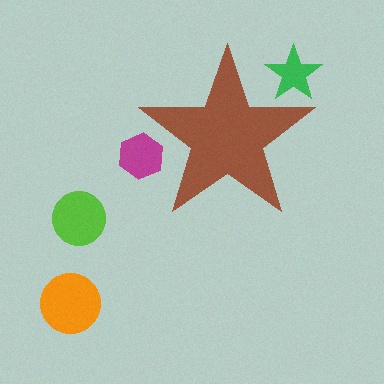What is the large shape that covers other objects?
A brown star.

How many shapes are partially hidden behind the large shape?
2 shapes are partially hidden.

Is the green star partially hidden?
Yes, the green star is partially hidden behind the brown star.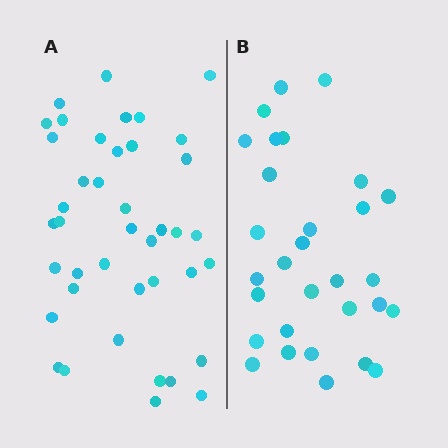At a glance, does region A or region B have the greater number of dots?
Region A (the left region) has more dots.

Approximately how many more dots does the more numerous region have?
Region A has roughly 12 or so more dots than region B.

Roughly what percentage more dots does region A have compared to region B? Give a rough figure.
About 35% more.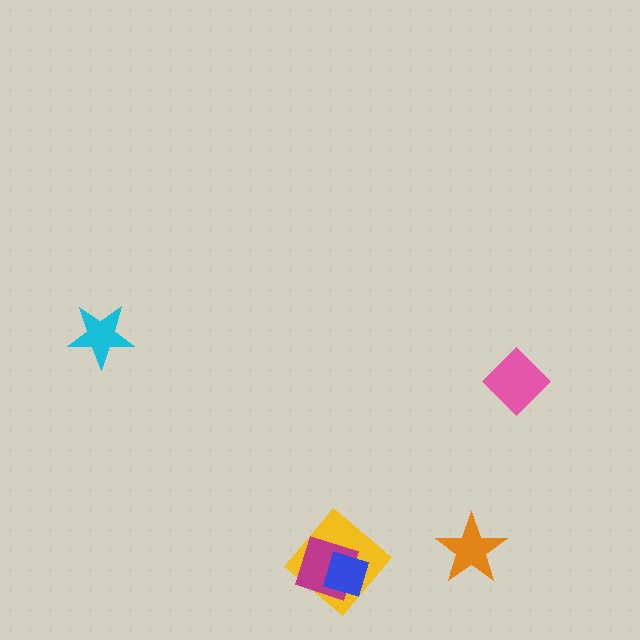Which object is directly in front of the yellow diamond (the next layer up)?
The magenta square is directly in front of the yellow diamond.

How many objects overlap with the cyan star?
0 objects overlap with the cyan star.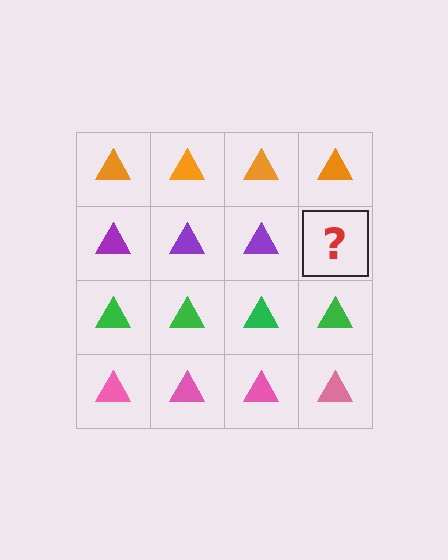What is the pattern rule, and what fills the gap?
The rule is that each row has a consistent color. The gap should be filled with a purple triangle.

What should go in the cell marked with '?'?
The missing cell should contain a purple triangle.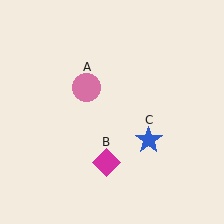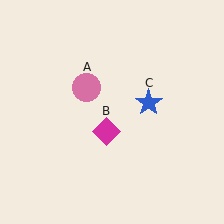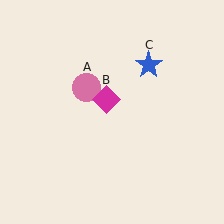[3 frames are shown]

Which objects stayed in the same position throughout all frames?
Pink circle (object A) remained stationary.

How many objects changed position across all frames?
2 objects changed position: magenta diamond (object B), blue star (object C).